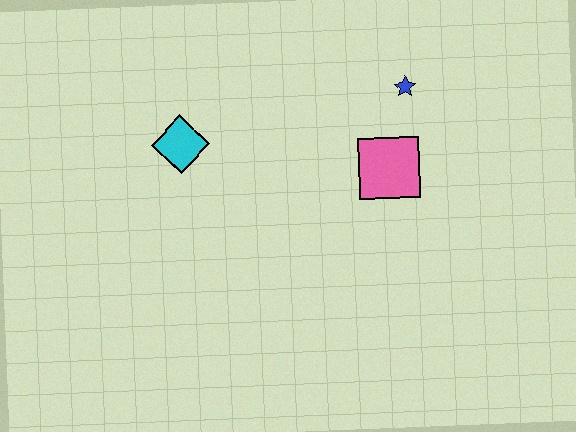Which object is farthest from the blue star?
The cyan diamond is farthest from the blue star.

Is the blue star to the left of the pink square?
No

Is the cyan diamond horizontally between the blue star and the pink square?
No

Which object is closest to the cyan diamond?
The pink square is closest to the cyan diamond.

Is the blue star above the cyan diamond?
Yes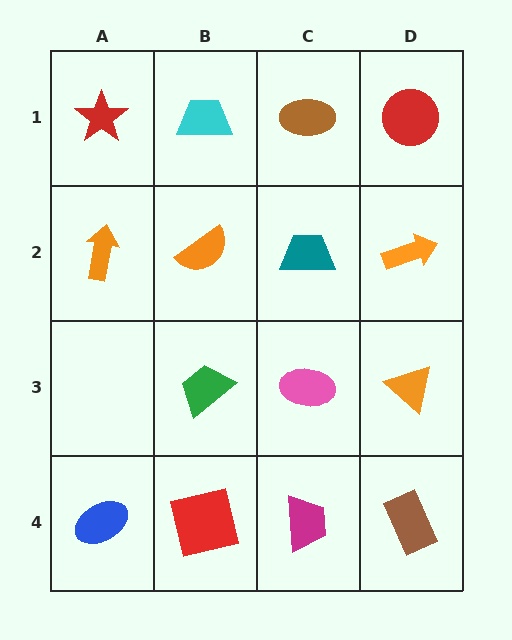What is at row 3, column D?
An orange triangle.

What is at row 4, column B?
A red square.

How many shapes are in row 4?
4 shapes.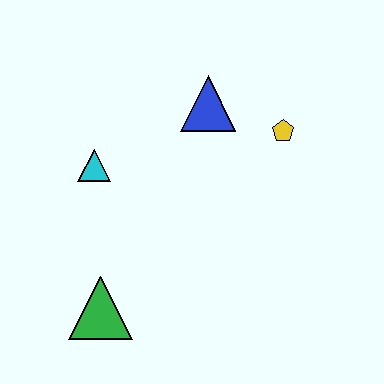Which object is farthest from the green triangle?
The yellow pentagon is farthest from the green triangle.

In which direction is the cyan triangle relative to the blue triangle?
The cyan triangle is to the left of the blue triangle.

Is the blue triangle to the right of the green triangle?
Yes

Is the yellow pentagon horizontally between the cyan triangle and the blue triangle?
No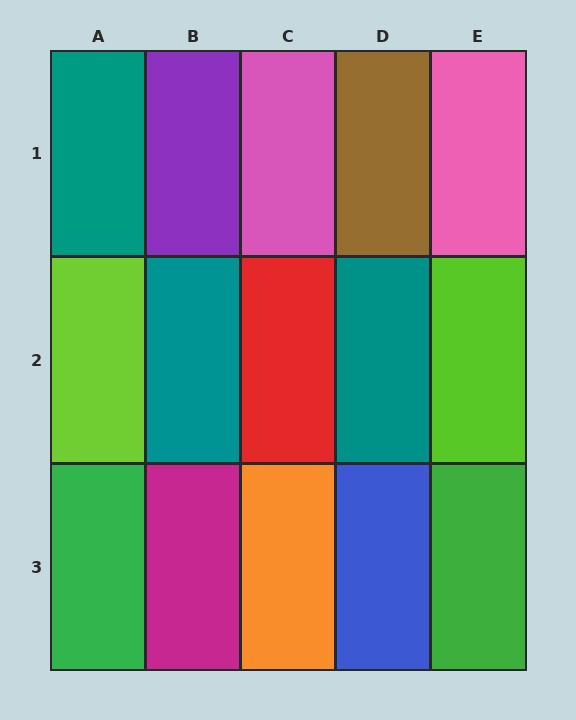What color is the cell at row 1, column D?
Brown.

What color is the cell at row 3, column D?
Blue.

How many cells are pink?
2 cells are pink.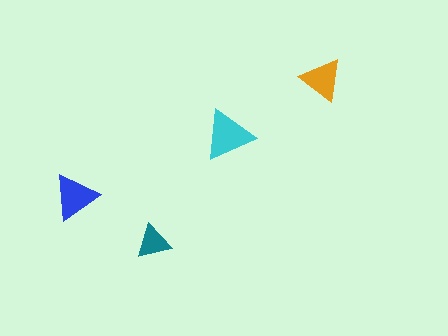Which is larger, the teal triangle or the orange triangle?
The orange one.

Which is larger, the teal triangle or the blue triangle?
The blue one.